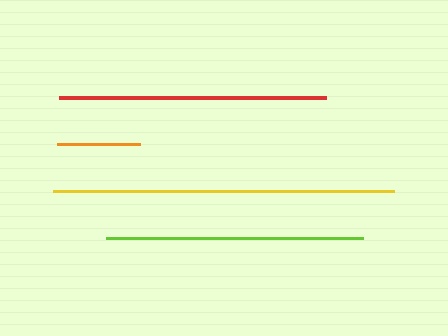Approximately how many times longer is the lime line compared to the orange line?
The lime line is approximately 3.1 times the length of the orange line.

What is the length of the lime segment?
The lime segment is approximately 258 pixels long.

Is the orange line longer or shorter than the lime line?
The lime line is longer than the orange line.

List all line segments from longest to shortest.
From longest to shortest: yellow, red, lime, orange.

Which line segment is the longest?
The yellow line is the longest at approximately 341 pixels.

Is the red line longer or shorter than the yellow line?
The yellow line is longer than the red line.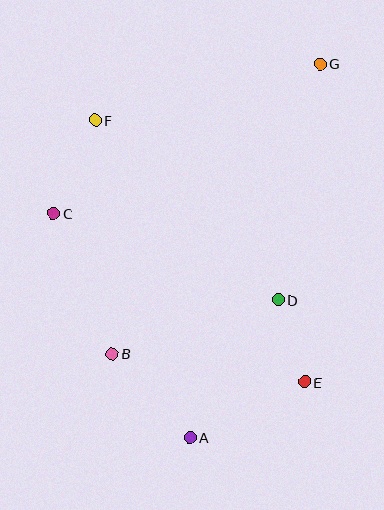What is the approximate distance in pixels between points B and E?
The distance between B and E is approximately 194 pixels.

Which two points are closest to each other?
Points D and E are closest to each other.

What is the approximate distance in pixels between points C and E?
The distance between C and E is approximately 302 pixels.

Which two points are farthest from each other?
Points A and G are farthest from each other.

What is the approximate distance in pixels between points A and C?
The distance between A and C is approximately 262 pixels.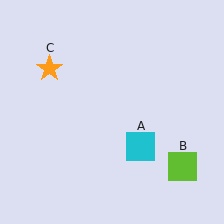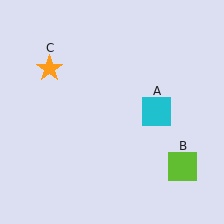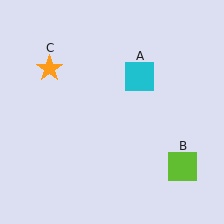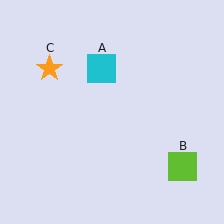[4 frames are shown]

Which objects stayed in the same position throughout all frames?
Lime square (object B) and orange star (object C) remained stationary.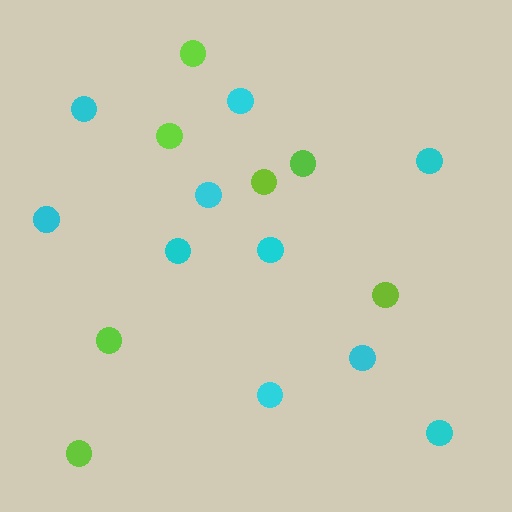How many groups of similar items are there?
There are 2 groups: one group of lime circles (7) and one group of cyan circles (10).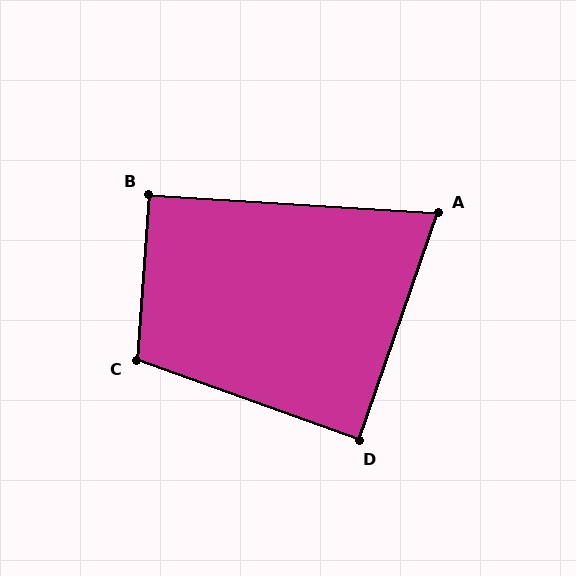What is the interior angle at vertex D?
Approximately 89 degrees (approximately right).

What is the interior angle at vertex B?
Approximately 91 degrees (approximately right).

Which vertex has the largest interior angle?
C, at approximately 106 degrees.